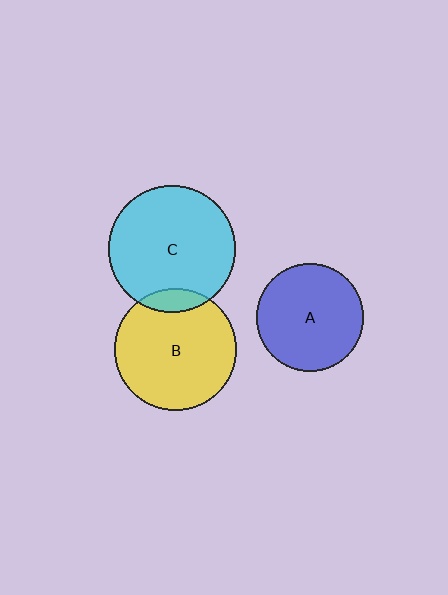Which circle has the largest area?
Circle C (cyan).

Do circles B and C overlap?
Yes.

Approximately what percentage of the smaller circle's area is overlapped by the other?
Approximately 10%.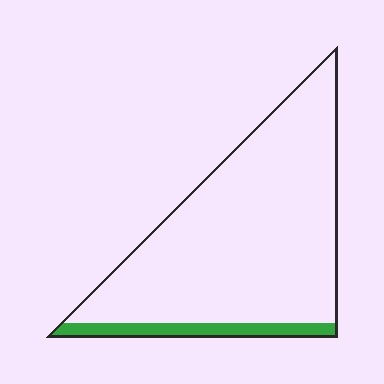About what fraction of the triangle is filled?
About one tenth (1/10).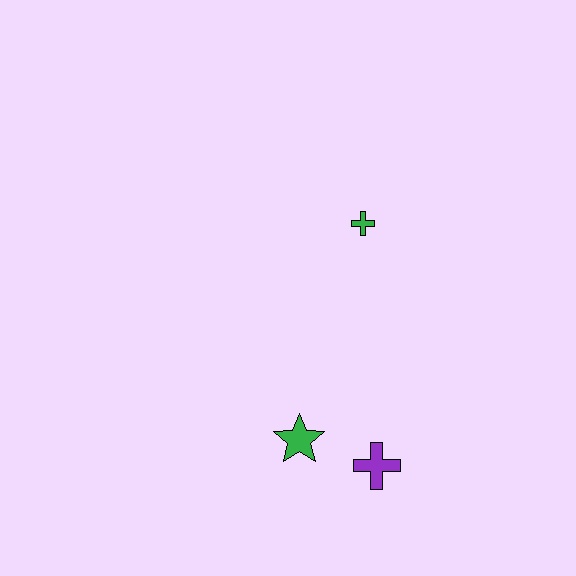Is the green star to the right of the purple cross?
No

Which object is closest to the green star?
The purple cross is closest to the green star.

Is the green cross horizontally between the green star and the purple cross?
Yes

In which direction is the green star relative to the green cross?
The green star is below the green cross.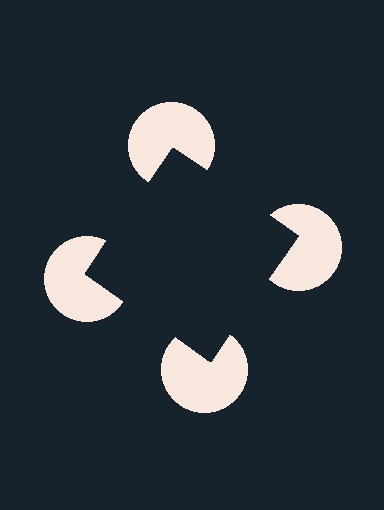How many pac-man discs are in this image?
There are 4 — one at each vertex of the illusory square.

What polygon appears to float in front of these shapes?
An illusory square — its edges are inferred from the aligned wedge cuts in the pac-man discs, not physically drawn.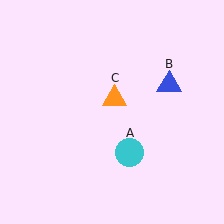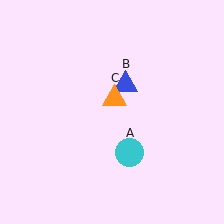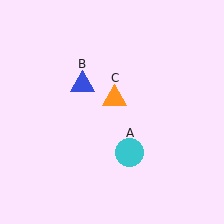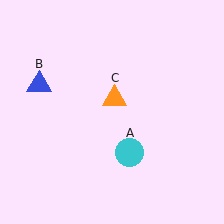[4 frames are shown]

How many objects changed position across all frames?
1 object changed position: blue triangle (object B).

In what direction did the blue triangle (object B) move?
The blue triangle (object B) moved left.